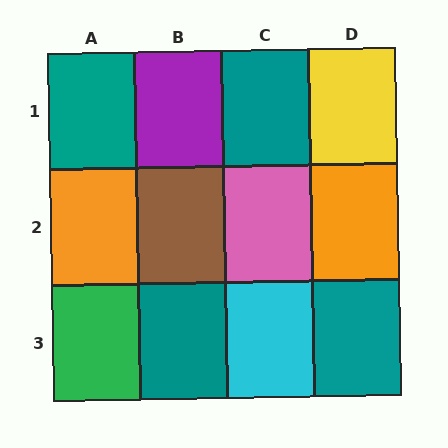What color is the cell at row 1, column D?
Yellow.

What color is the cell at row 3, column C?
Cyan.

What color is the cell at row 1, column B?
Purple.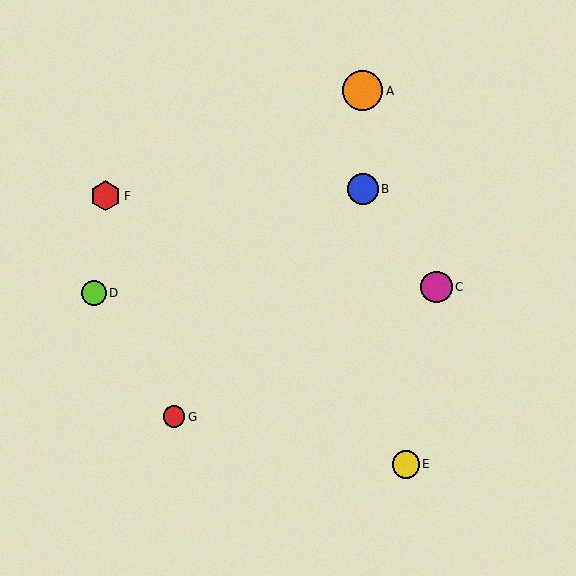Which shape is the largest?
The orange circle (labeled A) is the largest.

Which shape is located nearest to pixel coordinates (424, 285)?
The magenta circle (labeled C) at (436, 287) is nearest to that location.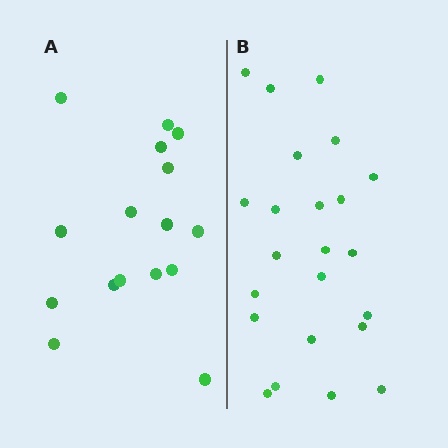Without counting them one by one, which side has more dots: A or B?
Region B (the right region) has more dots.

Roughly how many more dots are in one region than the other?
Region B has roughly 8 or so more dots than region A.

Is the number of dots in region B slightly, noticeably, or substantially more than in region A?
Region B has noticeably more, but not dramatically so. The ratio is roughly 1.4 to 1.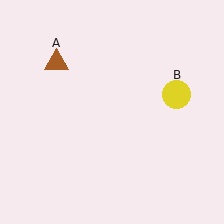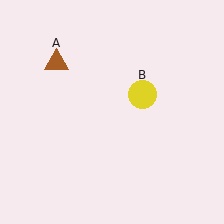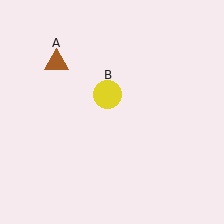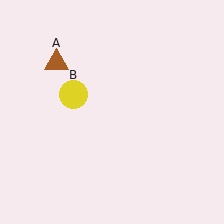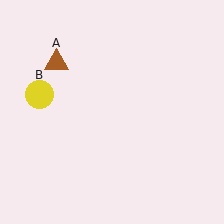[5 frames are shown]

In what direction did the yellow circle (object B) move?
The yellow circle (object B) moved left.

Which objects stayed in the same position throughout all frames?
Brown triangle (object A) remained stationary.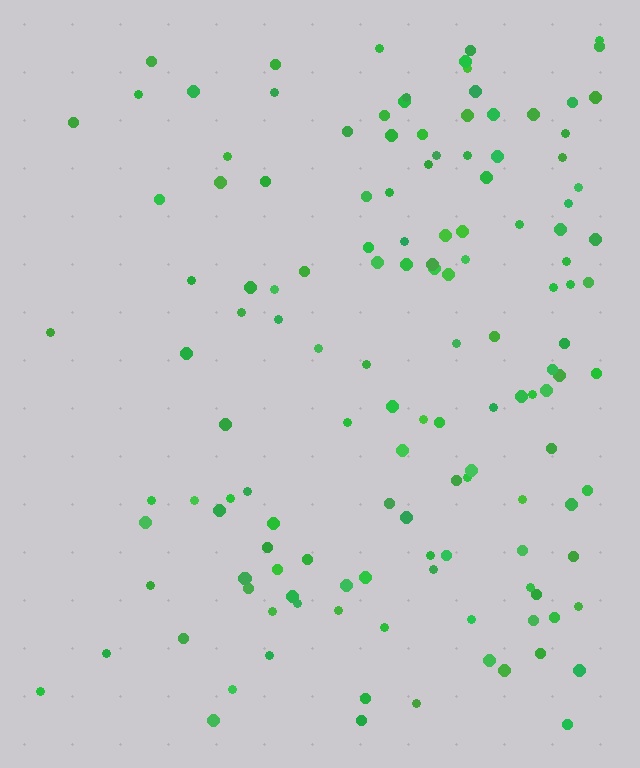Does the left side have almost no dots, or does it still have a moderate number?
Still a moderate number, just noticeably fewer than the right.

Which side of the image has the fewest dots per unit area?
The left.